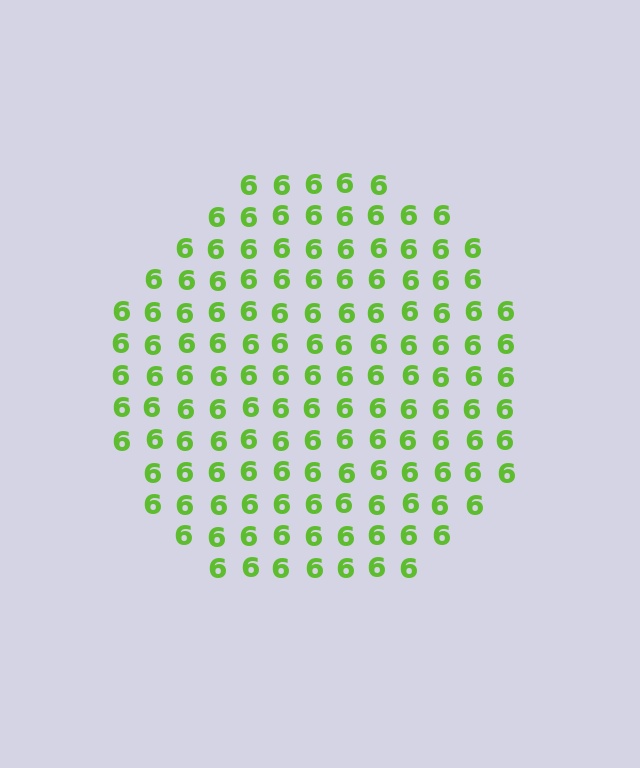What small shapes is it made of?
It is made of small digit 6's.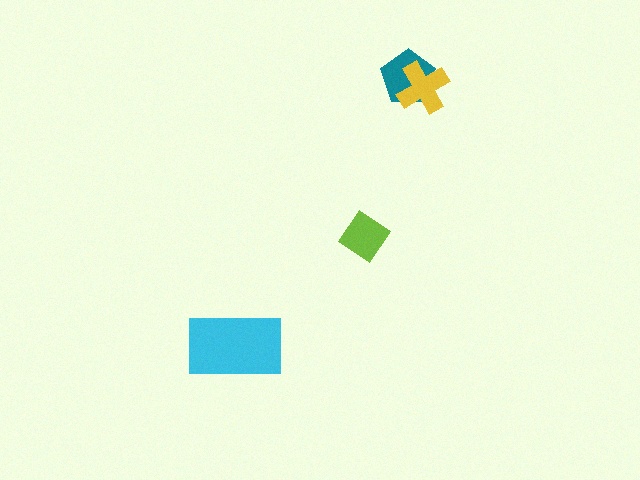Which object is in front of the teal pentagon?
The yellow cross is in front of the teal pentagon.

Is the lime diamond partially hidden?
No, no other shape covers it.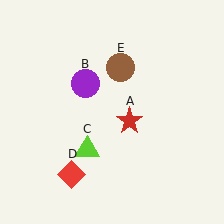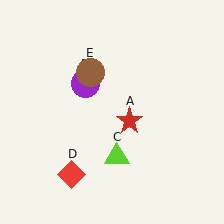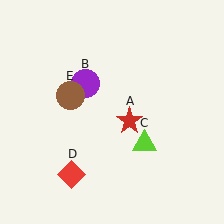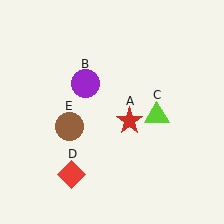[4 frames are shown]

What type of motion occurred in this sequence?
The lime triangle (object C), brown circle (object E) rotated counterclockwise around the center of the scene.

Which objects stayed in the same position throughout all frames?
Red star (object A) and purple circle (object B) and red diamond (object D) remained stationary.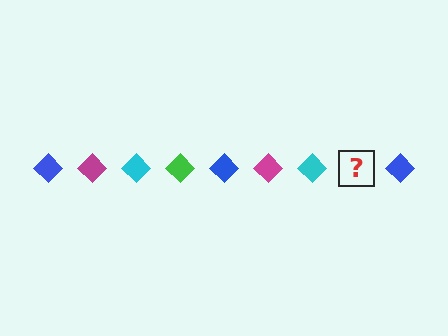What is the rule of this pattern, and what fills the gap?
The rule is that the pattern cycles through blue, magenta, cyan, green diamonds. The gap should be filled with a green diamond.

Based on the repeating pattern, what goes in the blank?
The blank should be a green diamond.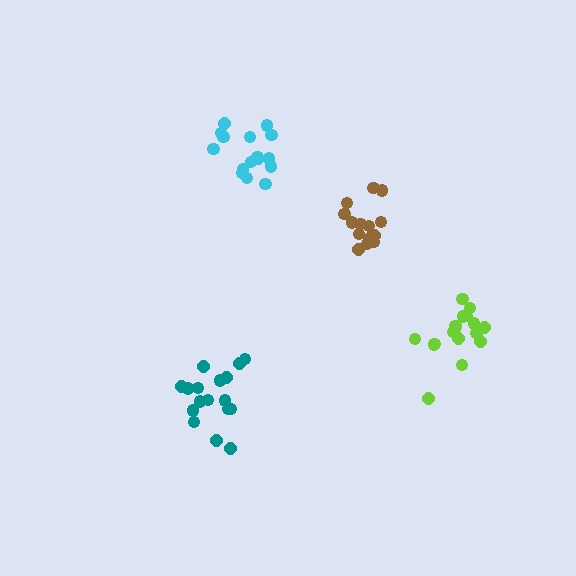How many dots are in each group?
Group 1: 14 dots, Group 2: 16 dots, Group 3: 17 dots, Group 4: 17 dots (64 total).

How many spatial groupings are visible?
There are 4 spatial groupings.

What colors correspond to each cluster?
The clusters are colored: brown, cyan, teal, lime.